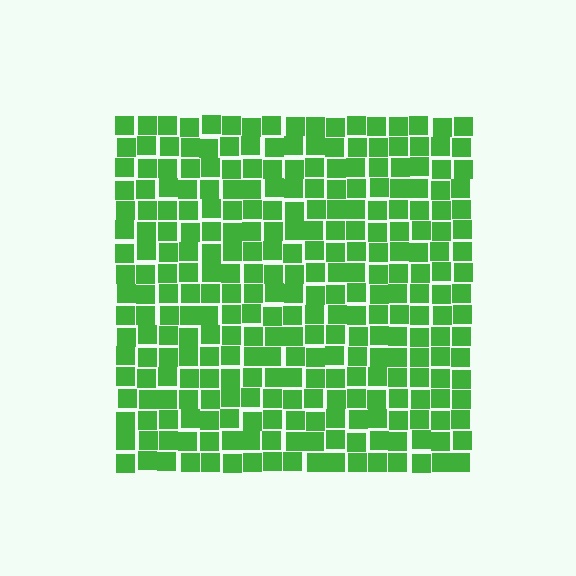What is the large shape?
The large shape is a square.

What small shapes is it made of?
It is made of small squares.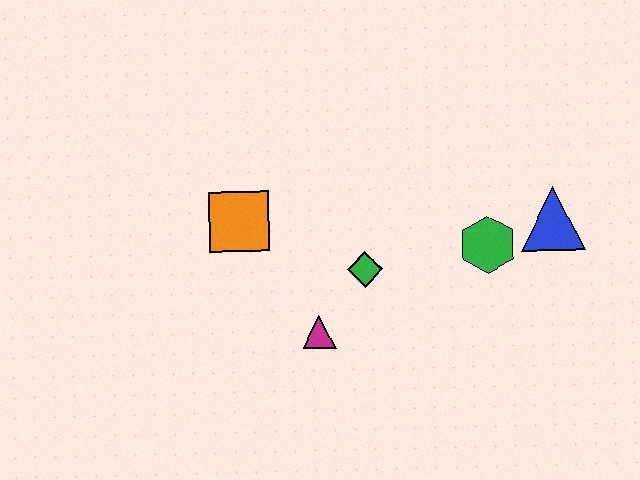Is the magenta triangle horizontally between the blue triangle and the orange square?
Yes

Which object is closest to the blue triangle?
The green hexagon is closest to the blue triangle.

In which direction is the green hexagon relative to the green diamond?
The green hexagon is to the right of the green diamond.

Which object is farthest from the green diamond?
The blue triangle is farthest from the green diamond.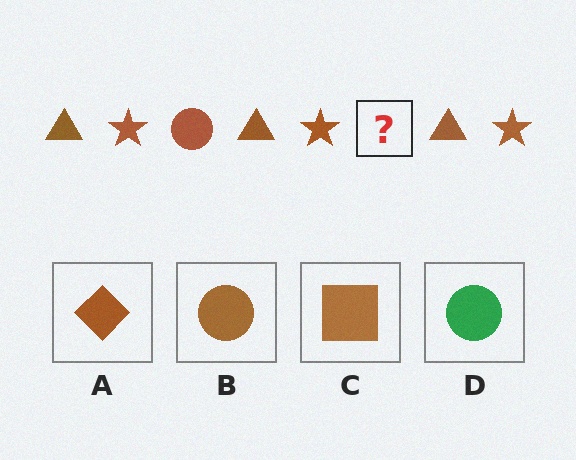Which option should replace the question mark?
Option B.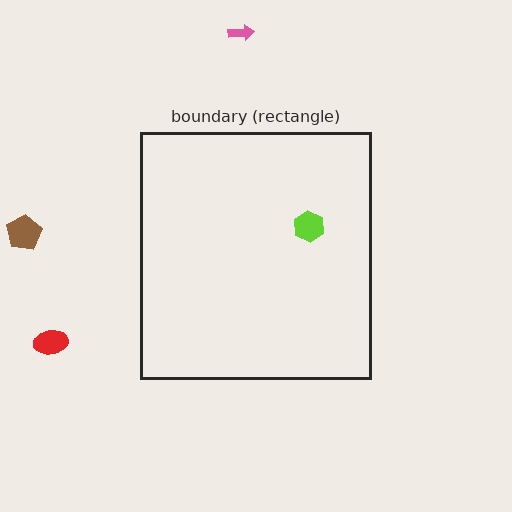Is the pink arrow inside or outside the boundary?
Outside.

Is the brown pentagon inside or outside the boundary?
Outside.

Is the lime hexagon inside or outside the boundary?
Inside.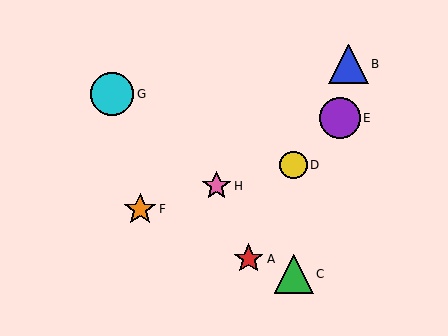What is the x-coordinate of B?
Object B is at x≈348.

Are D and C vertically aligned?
Yes, both are at x≈294.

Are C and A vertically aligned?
No, C is at x≈294 and A is at x≈249.